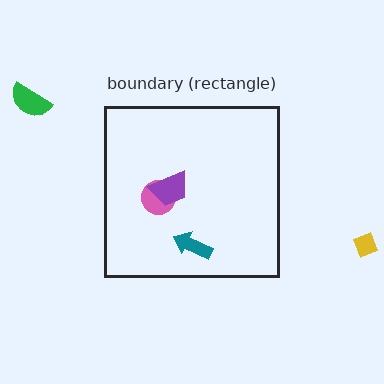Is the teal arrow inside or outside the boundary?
Inside.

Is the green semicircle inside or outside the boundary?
Outside.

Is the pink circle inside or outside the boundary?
Inside.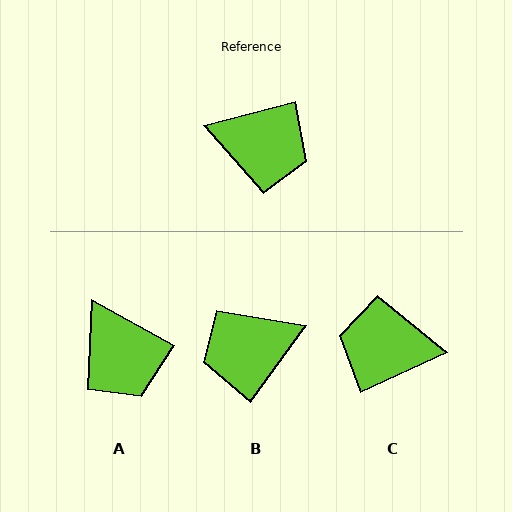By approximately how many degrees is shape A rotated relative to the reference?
Approximately 43 degrees clockwise.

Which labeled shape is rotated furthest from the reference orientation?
C, about 170 degrees away.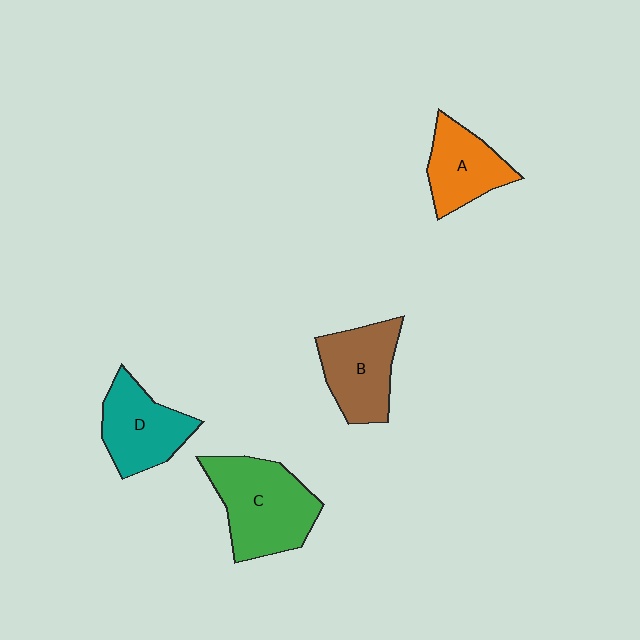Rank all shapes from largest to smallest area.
From largest to smallest: C (green), B (brown), D (teal), A (orange).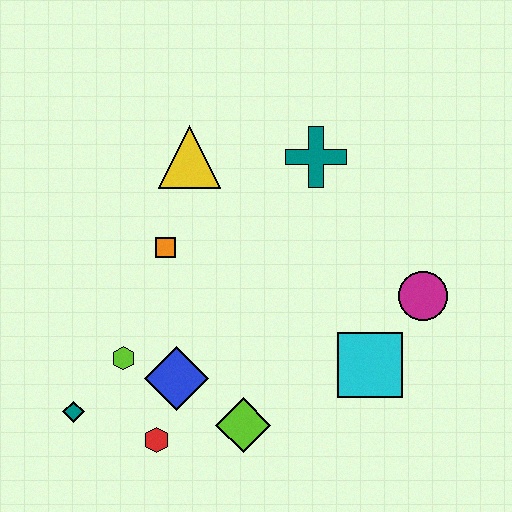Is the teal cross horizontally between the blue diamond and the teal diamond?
No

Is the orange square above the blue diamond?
Yes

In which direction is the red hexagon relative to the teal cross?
The red hexagon is below the teal cross.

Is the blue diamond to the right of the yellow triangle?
No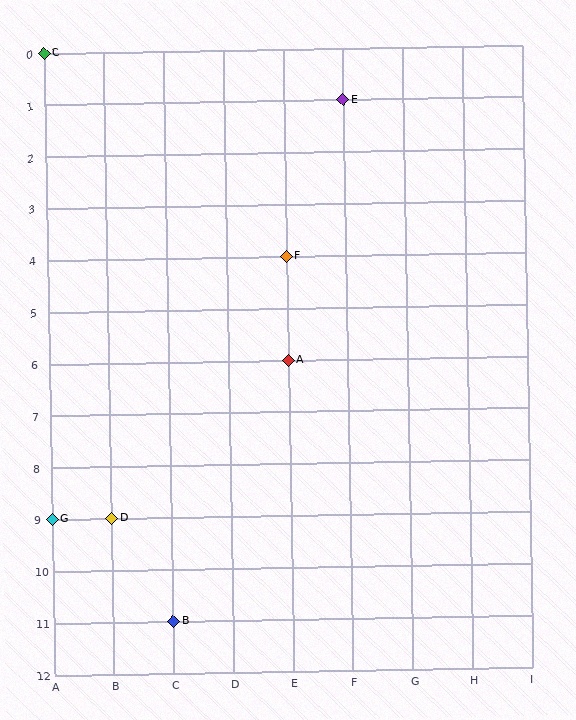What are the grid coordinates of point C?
Point C is at grid coordinates (A, 0).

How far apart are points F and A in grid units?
Points F and A are 2 rows apart.